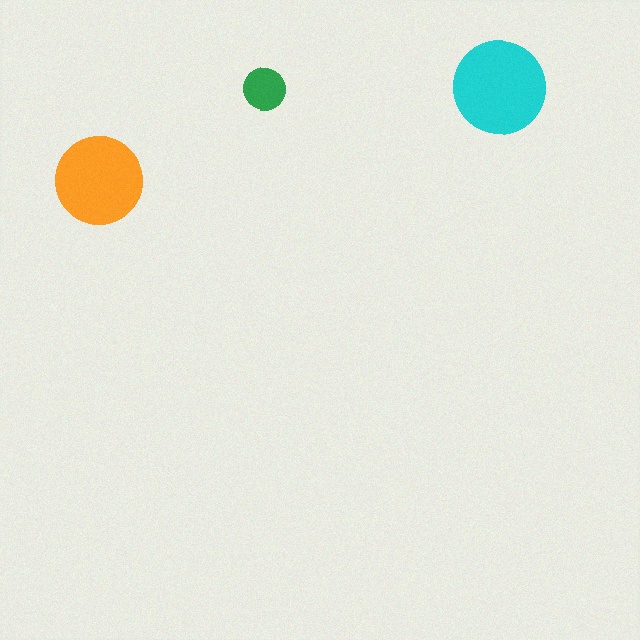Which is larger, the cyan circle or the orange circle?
The cyan one.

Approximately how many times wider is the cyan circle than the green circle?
About 2 times wider.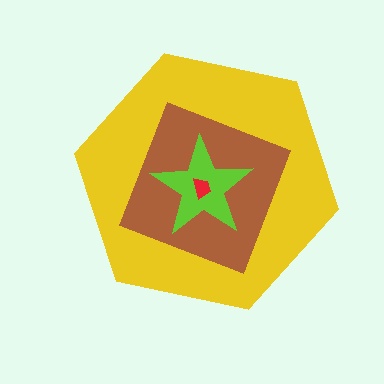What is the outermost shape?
The yellow hexagon.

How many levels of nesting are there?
4.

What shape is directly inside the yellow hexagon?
The brown diamond.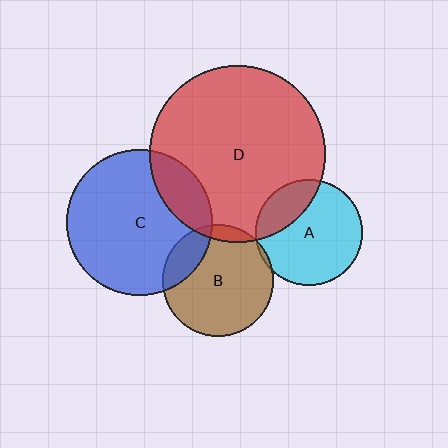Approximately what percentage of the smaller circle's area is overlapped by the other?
Approximately 5%.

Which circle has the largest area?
Circle D (red).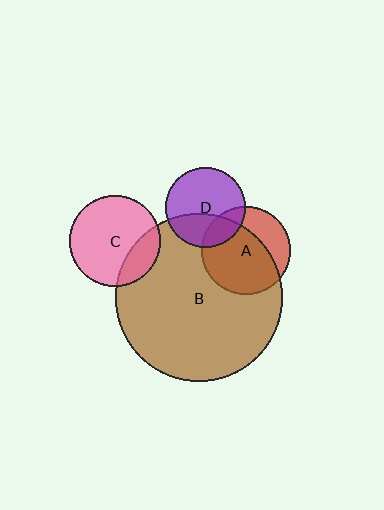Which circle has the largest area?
Circle B (brown).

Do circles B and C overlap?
Yes.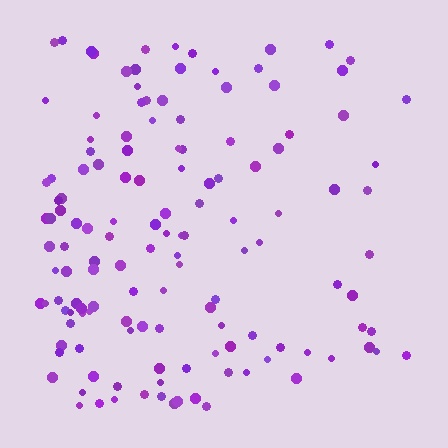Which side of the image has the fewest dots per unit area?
The right.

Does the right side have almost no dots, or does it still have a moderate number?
Still a moderate number, just noticeably fewer than the left.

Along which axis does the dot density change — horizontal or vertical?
Horizontal.